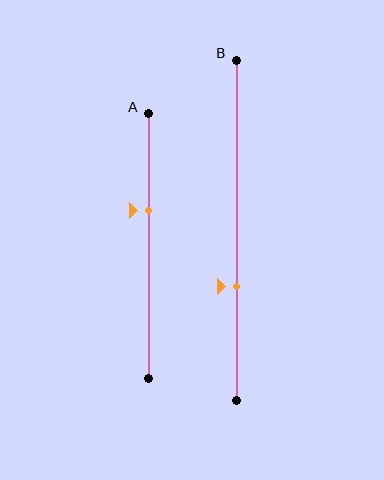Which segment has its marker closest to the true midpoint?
Segment A has its marker closest to the true midpoint.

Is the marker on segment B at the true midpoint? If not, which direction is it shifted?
No, the marker on segment B is shifted downward by about 17% of the segment length.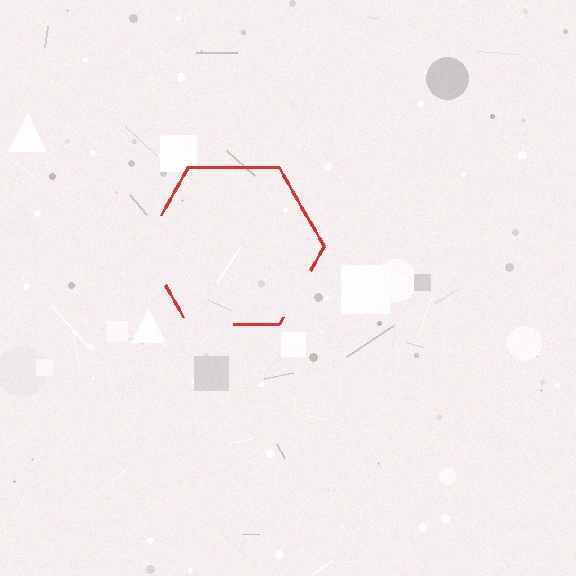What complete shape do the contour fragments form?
The contour fragments form a hexagon.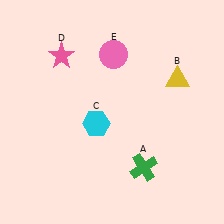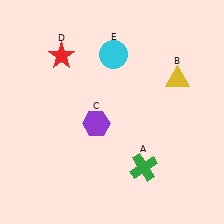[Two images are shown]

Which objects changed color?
C changed from cyan to purple. D changed from pink to red. E changed from pink to cyan.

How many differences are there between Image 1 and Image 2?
There are 3 differences between the two images.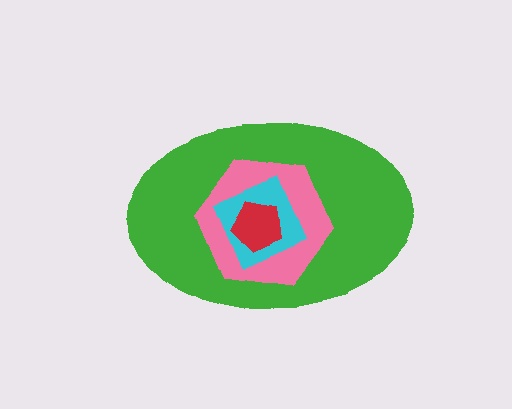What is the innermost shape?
The red pentagon.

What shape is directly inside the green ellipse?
The pink hexagon.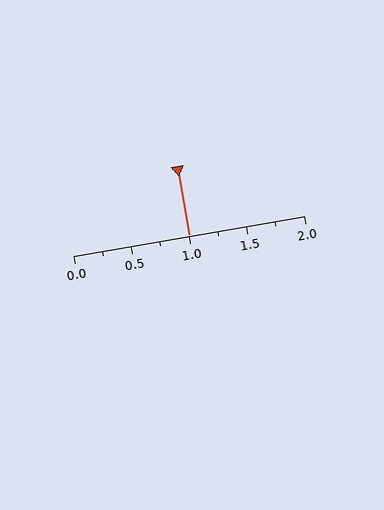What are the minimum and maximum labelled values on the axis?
The axis runs from 0.0 to 2.0.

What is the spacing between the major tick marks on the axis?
The major ticks are spaced 0.5 apart.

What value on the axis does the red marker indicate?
The marker indicates approximately 1.